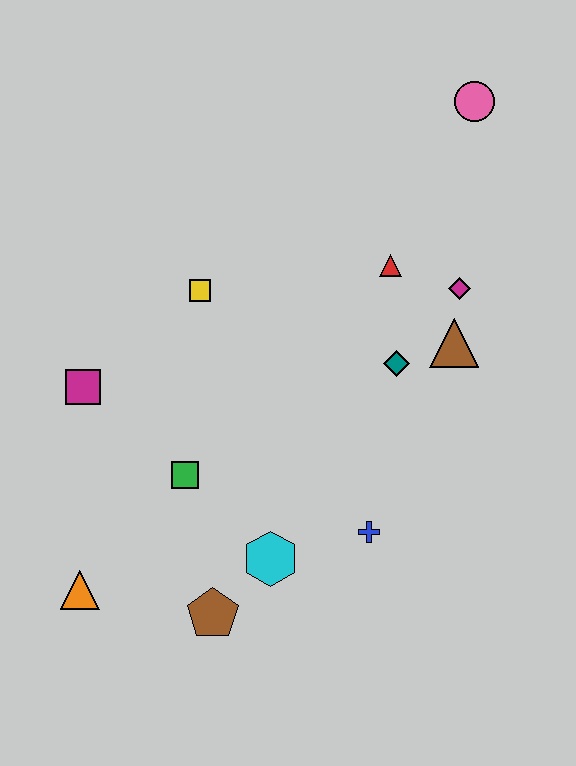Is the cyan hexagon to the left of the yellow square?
No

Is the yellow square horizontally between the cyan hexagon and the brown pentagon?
No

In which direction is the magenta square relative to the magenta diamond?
The magenta square is to the left of the magenta diamond.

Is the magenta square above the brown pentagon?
Yes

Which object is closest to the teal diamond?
The brown triangle is closest to the teal diamond.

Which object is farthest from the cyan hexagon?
The pink circle is farthest from the cyan hexagon.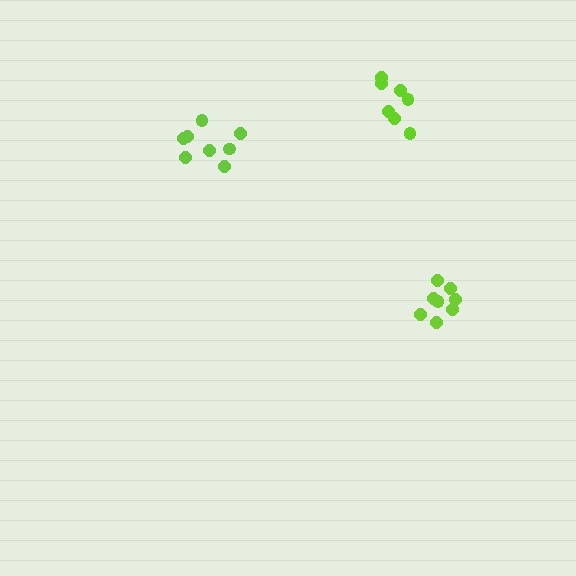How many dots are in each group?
Group 1: 7 dots, Group 2: 8 dots, Group 3: 8 dots (23 total).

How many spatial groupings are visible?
There are 3 spatial groupings.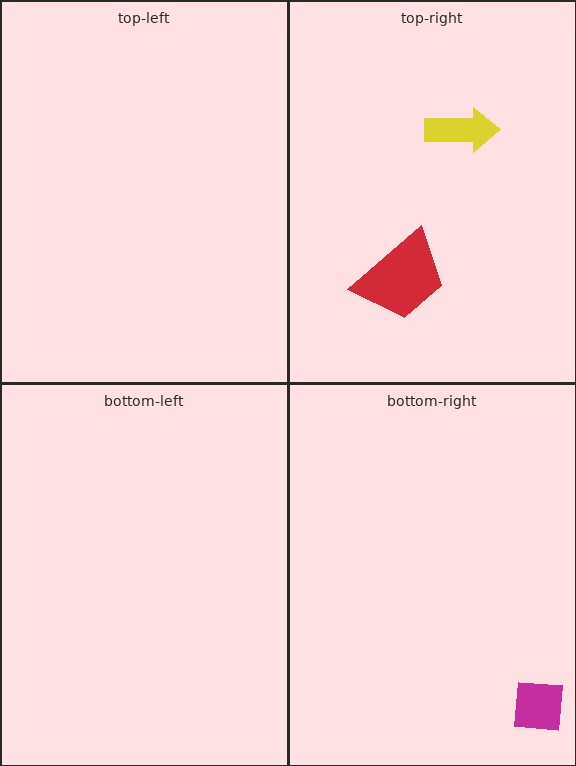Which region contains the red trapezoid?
The top-right region.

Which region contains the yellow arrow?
The top-right region.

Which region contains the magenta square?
The bottom-right region.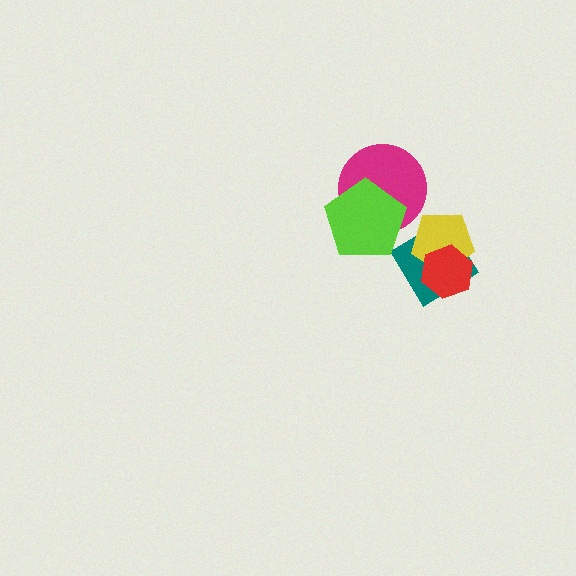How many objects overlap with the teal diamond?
2 objects overlap with the teal diamond.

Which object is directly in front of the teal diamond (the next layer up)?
The yellow pentagon is directly in front of the teal diamond.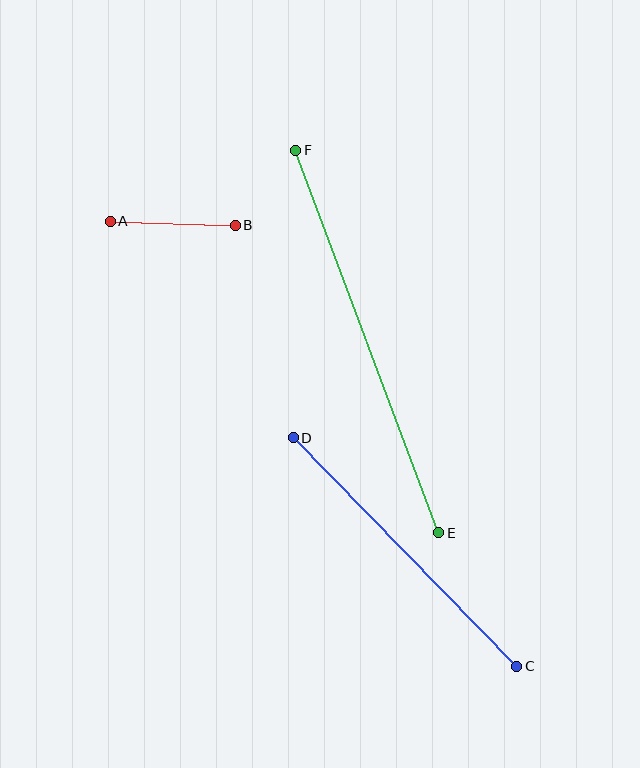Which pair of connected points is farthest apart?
Points E and F are farthest apart.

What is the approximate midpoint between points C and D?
The midpoint is at approximately (405, 552) pixels.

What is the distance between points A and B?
The distance is approximately 125 pixels.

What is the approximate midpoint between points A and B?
The midpoint is at approximately (173, 223) pixels.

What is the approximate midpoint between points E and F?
The midpoint is at approximately (367, 342) pixels.